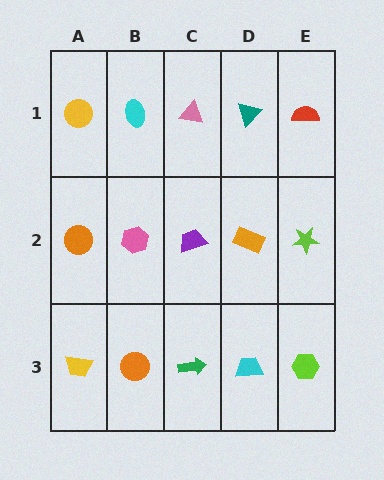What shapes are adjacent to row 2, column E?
A red semicircle (row 1, column E), a lime hexagon (row 3, column E), an orange rectangle (row 2, column D).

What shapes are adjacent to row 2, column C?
A pink triangle (row 1, column C), a green arrow (row 3, column C), a pink hexagon (row 2, column B), an orange rectangle (row 2, column D).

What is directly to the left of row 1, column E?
A teal triangle.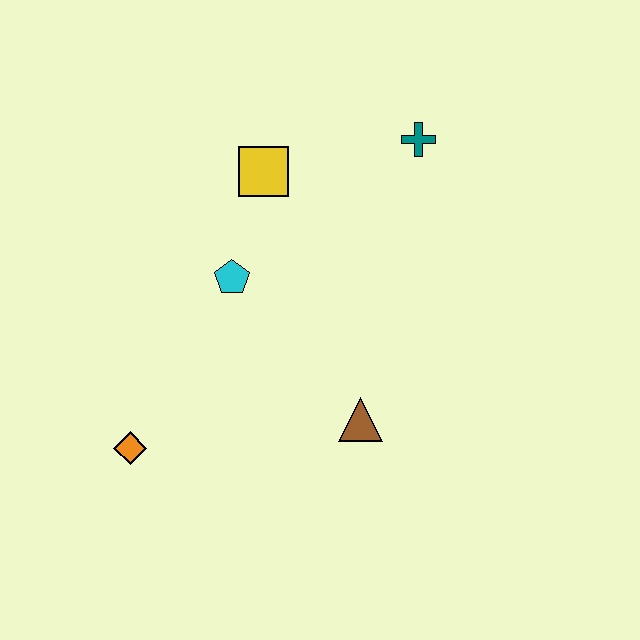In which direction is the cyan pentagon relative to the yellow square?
The cyan pentagon is below the yellow square.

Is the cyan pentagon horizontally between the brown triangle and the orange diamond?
Yes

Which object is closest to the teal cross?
The yellow square is closest to the teal cross.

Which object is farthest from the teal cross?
The orange diamond is farthest from the teal cross.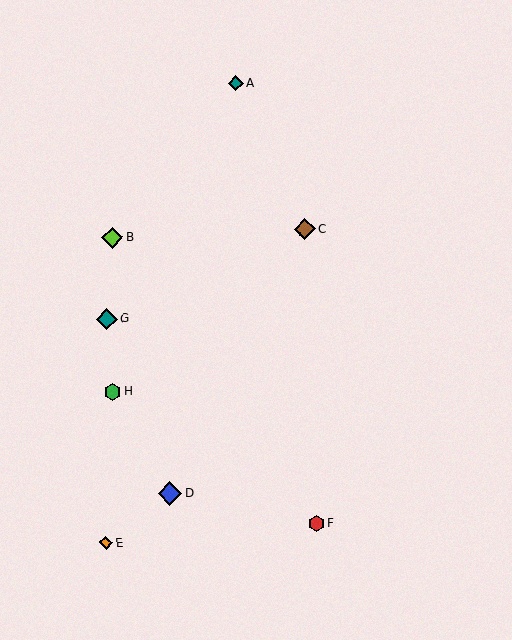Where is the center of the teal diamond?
The center of the teal diamond is at (107, 319).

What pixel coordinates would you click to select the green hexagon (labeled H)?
Click at (112, 392) to select the green hexagon H.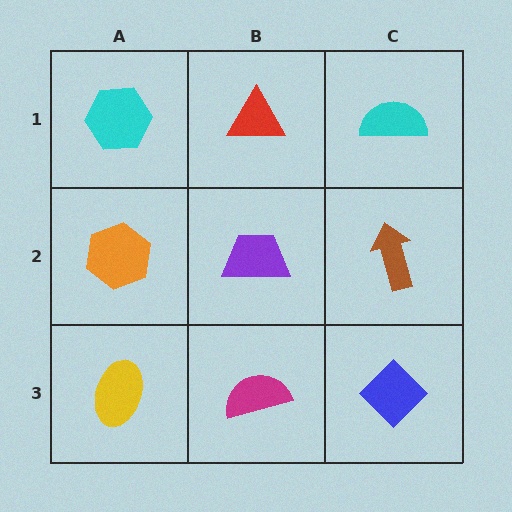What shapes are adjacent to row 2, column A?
A cyan hexagon (row 1, column A), a yellow ellipse (row 3, column A), a purple trapezoid (row 2, column B).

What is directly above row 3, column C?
A brown arrow.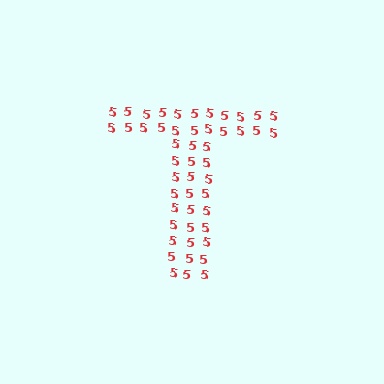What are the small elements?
The small elements are digit 5's.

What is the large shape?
The large shape is the letter T.